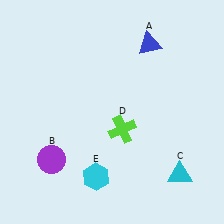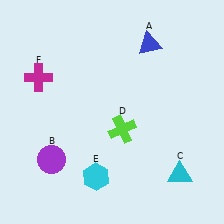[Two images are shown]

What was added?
A magenta cross (F) was added in Image 2.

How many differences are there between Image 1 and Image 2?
There is 1 difference between the two images.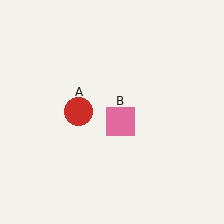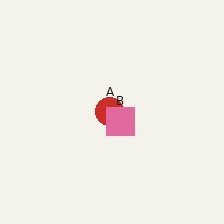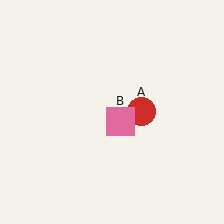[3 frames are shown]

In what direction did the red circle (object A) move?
The red circle (object A) moved right.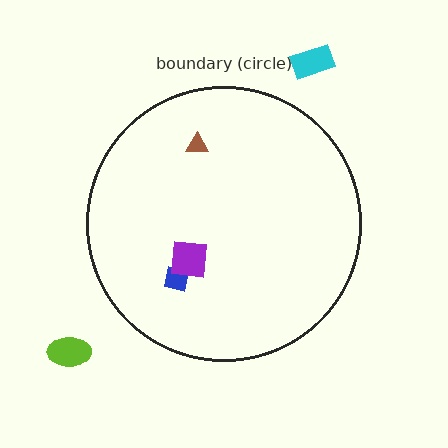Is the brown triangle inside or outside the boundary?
Inside.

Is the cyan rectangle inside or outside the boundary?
Outside.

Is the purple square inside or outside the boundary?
Inside.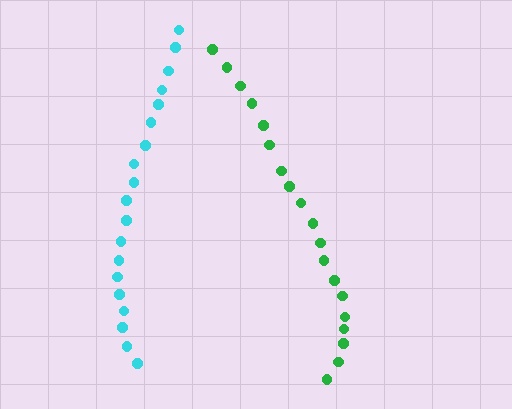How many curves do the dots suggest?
There are 2 distinct paths.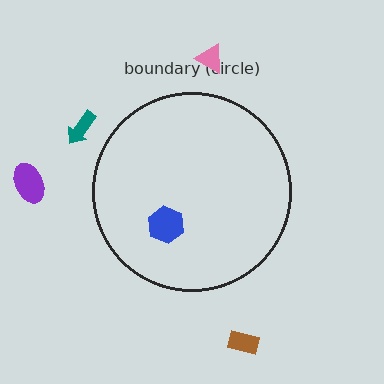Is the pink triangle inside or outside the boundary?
Outside.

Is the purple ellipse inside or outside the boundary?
Outside.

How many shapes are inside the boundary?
1 inside, 4 outside.